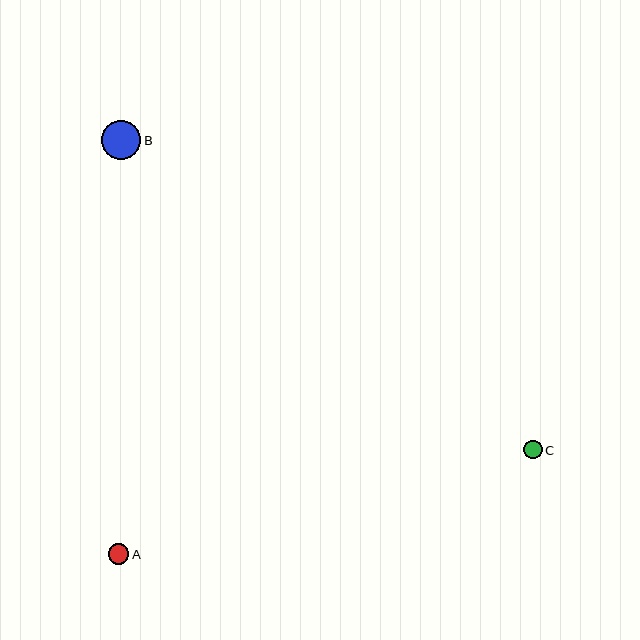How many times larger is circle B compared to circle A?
Circle B is approximately 1.9 times the size of circle A.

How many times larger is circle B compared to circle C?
Circle B is approximately 2.1 times the size of circle C.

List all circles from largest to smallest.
From largest to smallest: B, A, C.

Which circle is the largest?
Circle B is the largest with a size of approximately 39 pixels.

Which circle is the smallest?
Circle C is the smallest with a size of approximately 18 pixels.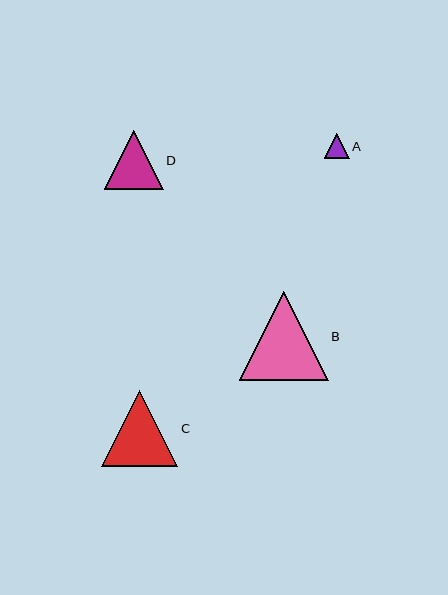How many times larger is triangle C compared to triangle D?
Triangle C is approximately 1.3 times the size of triangle D.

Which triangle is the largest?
Triangle B is the largest with a size of approximately 89 pixels.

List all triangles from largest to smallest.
From largest to smallest: B, C, D, A.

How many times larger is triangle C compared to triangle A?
Triangle C is approximately 3.0 times the size of triangle A.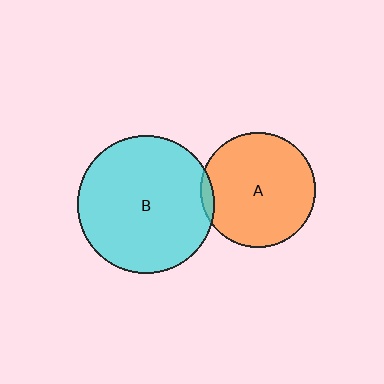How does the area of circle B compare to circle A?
Approximately 1.4 times.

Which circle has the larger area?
Circle B (cyan).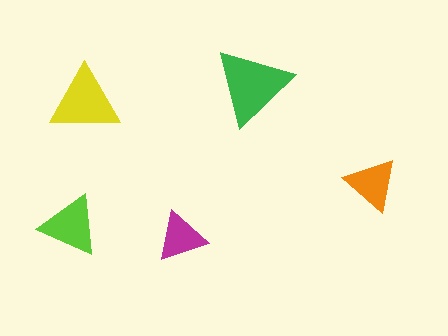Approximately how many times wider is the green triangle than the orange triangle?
About 1.5 times wider.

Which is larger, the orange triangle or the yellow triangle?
The yellow one.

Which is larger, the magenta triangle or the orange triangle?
The orange one.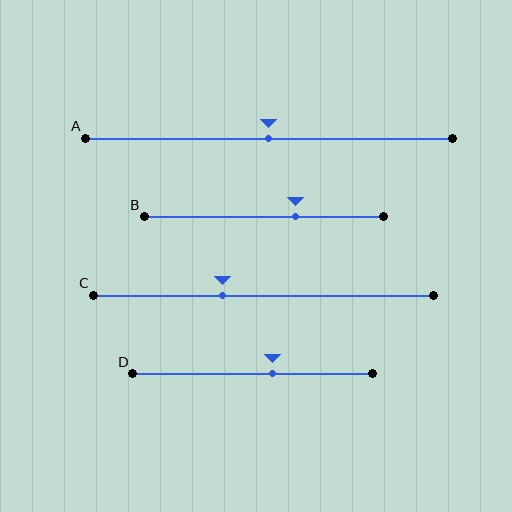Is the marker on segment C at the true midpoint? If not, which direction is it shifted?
No, the marker on segment C is shifted to the left by about 12% of the segment length.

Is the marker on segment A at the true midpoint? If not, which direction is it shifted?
Yes, the marker on segment A is at the true midpoint.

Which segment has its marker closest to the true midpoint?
Segment A has its marker closest to the true midpoint.